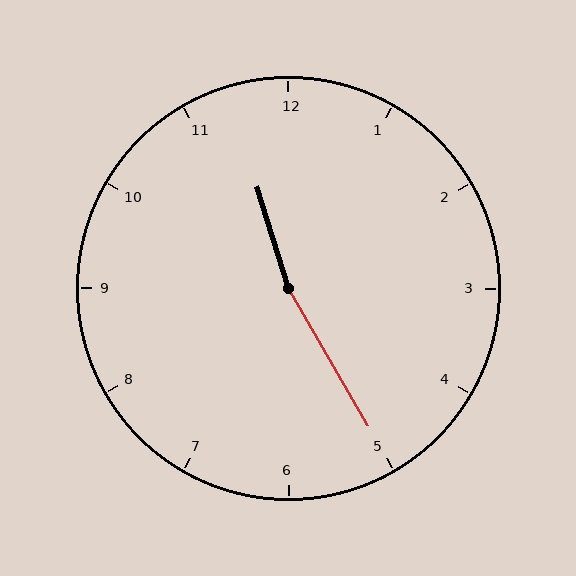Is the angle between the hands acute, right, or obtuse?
It is obtuse.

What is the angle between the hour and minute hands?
Approximately 168 degrees.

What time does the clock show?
11:25.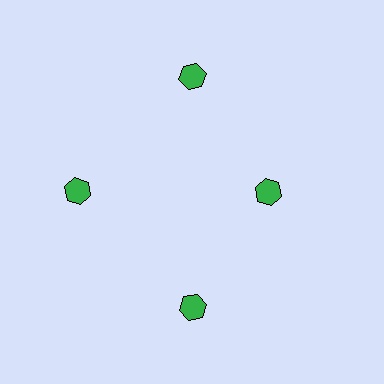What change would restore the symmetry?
The symmetry would be restored by moving it outward, back onto the ring so that all 4 hexagons sit at equal angles and equal distance from the center.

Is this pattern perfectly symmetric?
No. The 4 green hexagons are arranged in a ring, but one element near the 3 o'clock position is pulled inward toward the center, breaking the 4-fold rotational symmetry.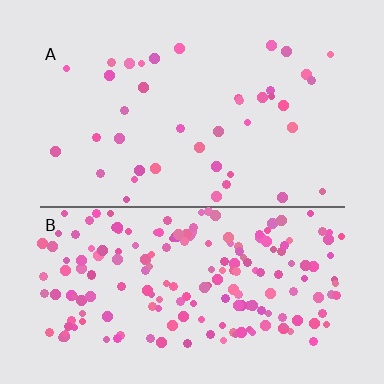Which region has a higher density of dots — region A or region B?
B (the bottom).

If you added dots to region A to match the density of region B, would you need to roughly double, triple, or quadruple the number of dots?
Approximately quadruple.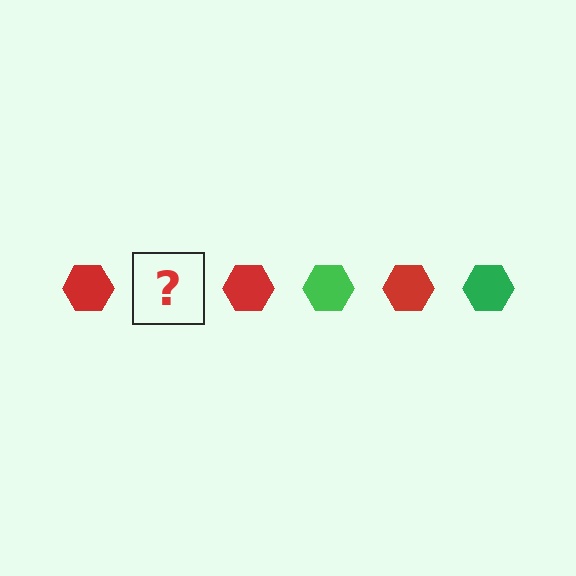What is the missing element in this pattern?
The missing element is a green hexagon.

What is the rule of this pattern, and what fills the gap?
The rule is that the pattern cycles through red, green hexagons. The gap should be filled with a green hexagon.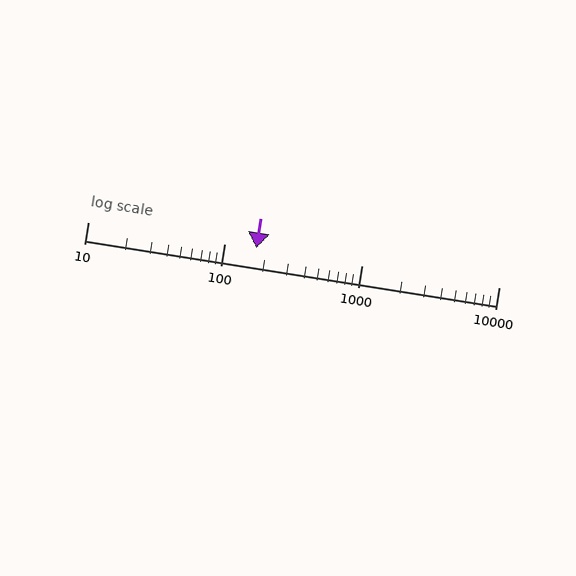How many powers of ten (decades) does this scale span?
The scale spans 3 decades, from 10 to 10000.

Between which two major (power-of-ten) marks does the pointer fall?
The pointer is between 100 and 1000.